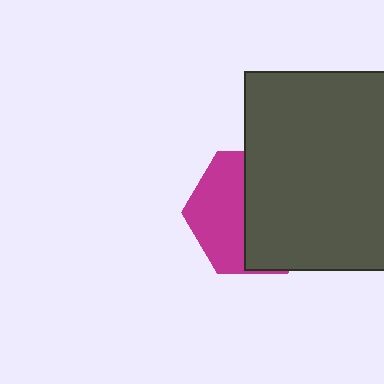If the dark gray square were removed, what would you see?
You would see the complete magenta hexagon.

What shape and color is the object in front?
The object in front is a dark gray square.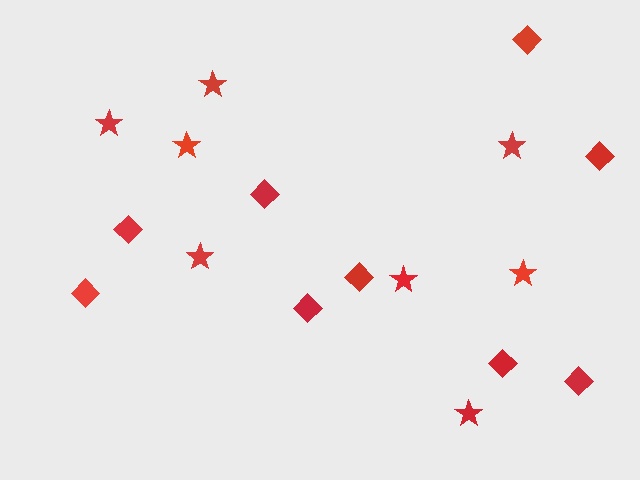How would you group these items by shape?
There are 2 groups: one group of diamonds (9) and one group of stars (8).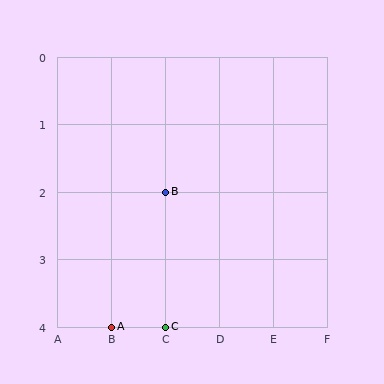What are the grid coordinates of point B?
Point B is at grid coordinates (C, 2).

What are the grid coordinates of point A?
Point A is at grid coordinates (B, 4).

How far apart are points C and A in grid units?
Points C and A are 1 column apart.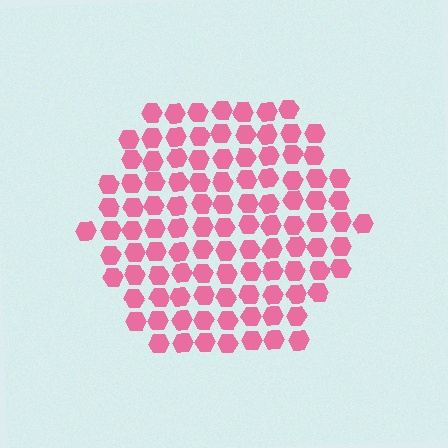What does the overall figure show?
The overall figure shows a hexagon.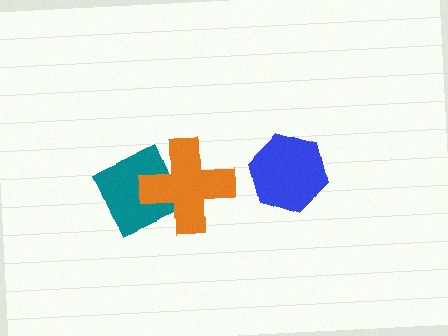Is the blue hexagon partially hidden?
No, no other shape covers it.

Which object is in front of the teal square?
The orange cross is in front of the teal square.